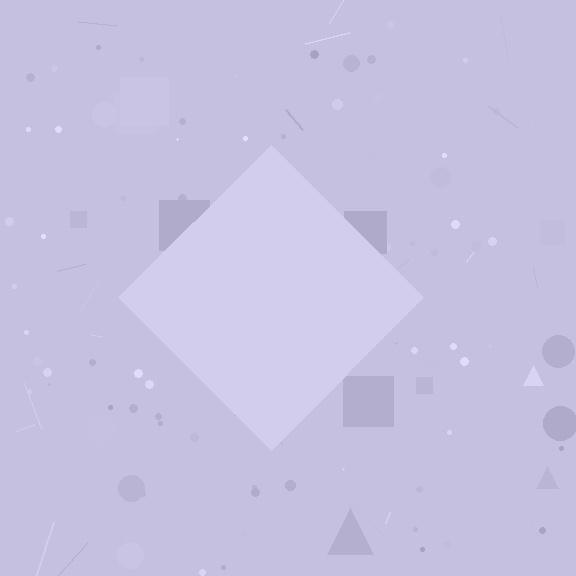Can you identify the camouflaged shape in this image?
The camouflaged shape is a diamond.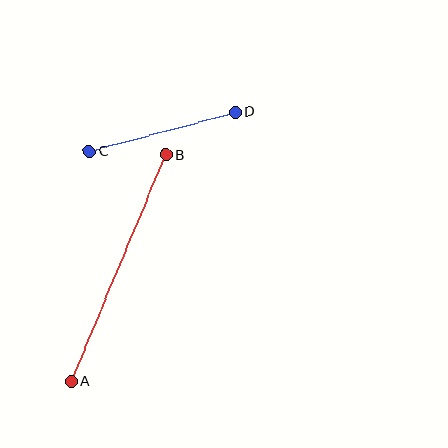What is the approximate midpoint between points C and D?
The midpoint is at approximately (162, 132) pixels.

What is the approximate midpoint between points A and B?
The midpoint is at approximately (119, 268) pixels.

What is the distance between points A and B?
The distance is approximately 245 pixels.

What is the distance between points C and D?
The distance is approximately 151 pixels.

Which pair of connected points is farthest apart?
Points A and B are farthest apart.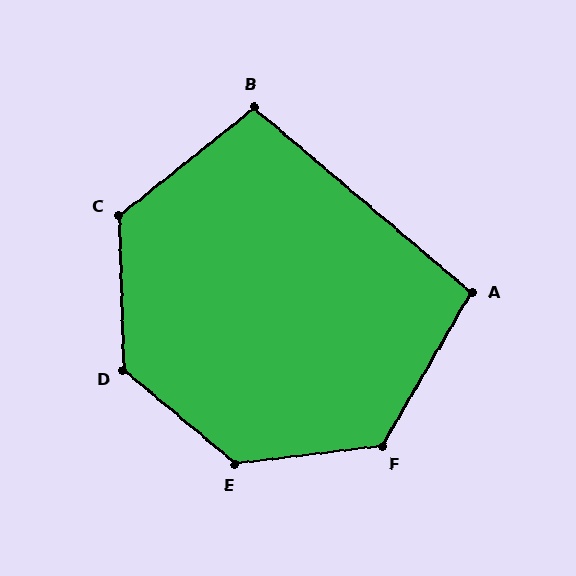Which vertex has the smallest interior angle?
A, at approximately 100 degrees.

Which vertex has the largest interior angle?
E, at approximately 133 degrees.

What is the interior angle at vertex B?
Approximately 101 degrees (obtuse).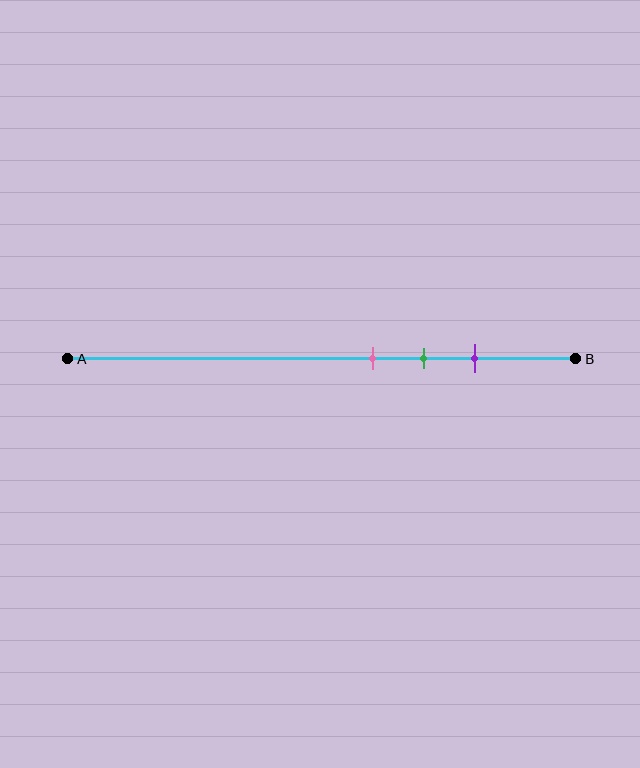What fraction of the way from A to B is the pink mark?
The pink mark is approximately 60% (0.6) of the way from A to B.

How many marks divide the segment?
There are 3 marks dividing the segment.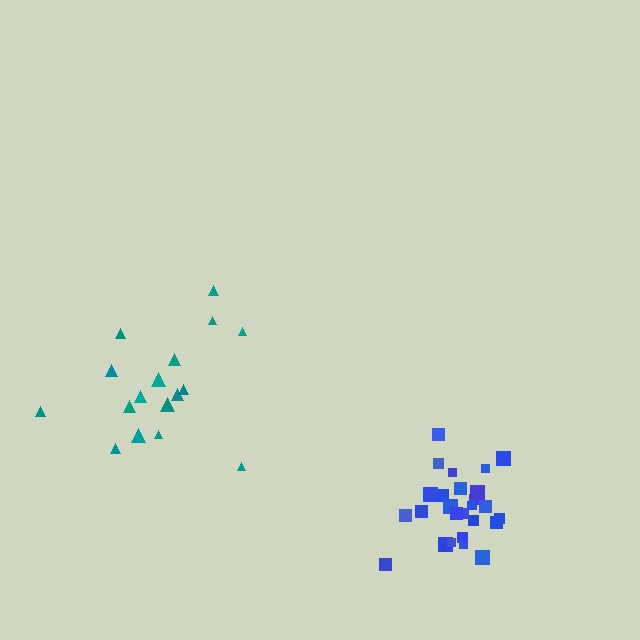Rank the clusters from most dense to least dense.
blue, teal.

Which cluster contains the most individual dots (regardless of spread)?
Blue (28).